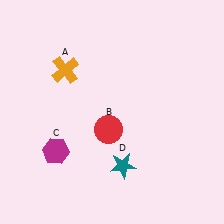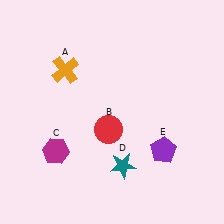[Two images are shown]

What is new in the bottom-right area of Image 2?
A purple pentagon (E) was added in the bottom-right area of Image 2.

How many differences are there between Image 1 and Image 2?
There is 1 difference between the two images.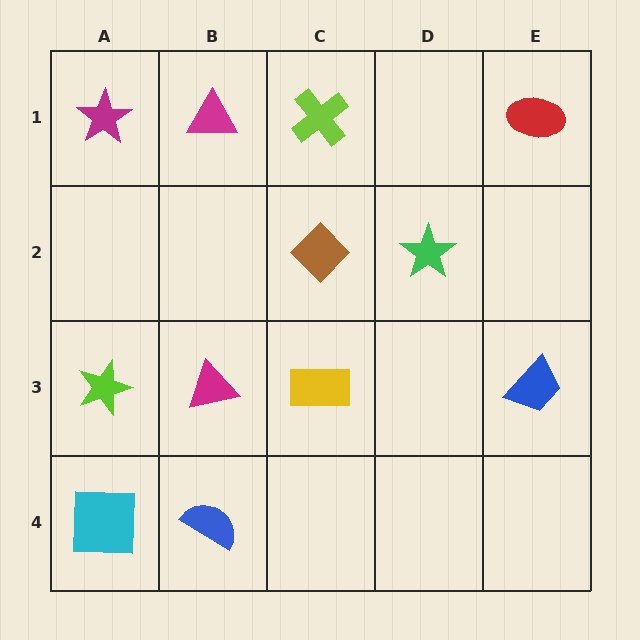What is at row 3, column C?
A yellow rectangle.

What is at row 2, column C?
A brown diamond.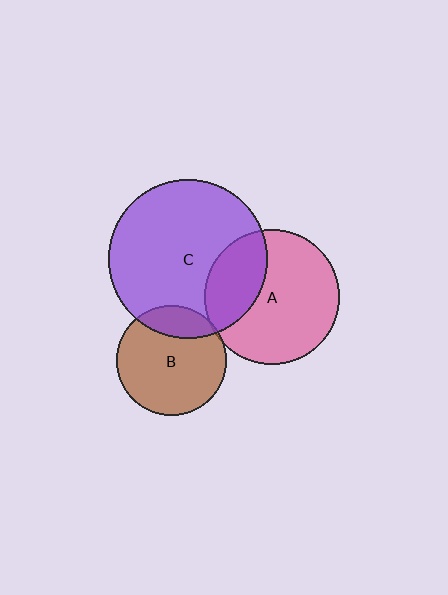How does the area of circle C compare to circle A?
Approximately 1.4 times.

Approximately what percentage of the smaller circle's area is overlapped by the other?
Approximately 5%.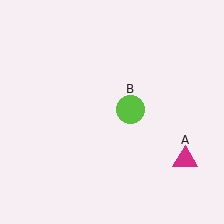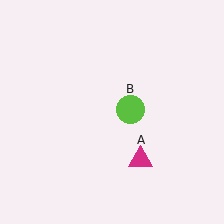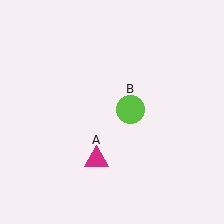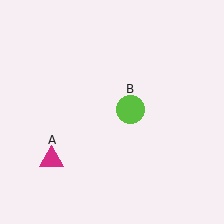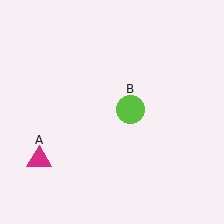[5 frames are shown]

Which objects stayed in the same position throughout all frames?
Lime circle (object B) remained stationary.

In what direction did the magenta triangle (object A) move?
The magenta triangle (object A) moved left.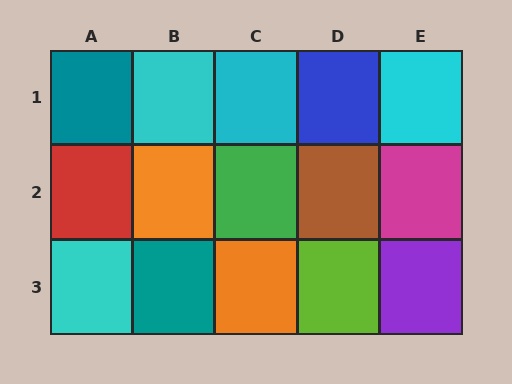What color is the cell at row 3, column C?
Orange.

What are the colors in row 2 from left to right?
Red, orange, green, brown, magenta.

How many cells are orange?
2 cells are orange.